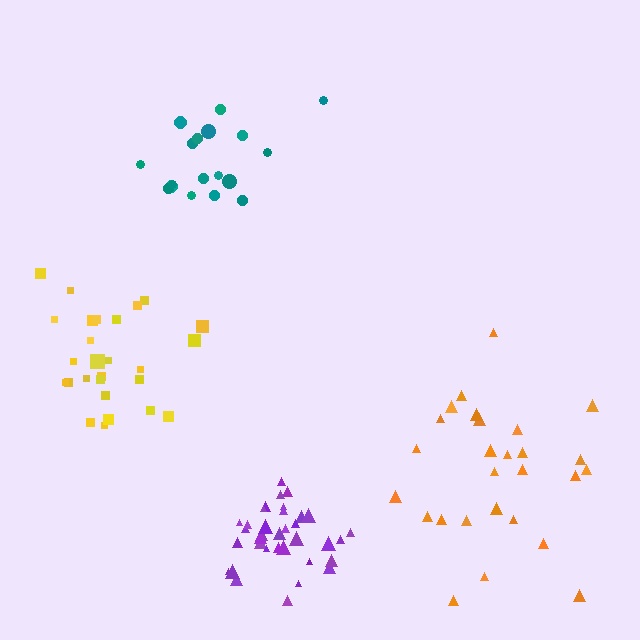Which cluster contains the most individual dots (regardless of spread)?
Purple (35).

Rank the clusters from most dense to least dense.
purple, yellow, teal, orange.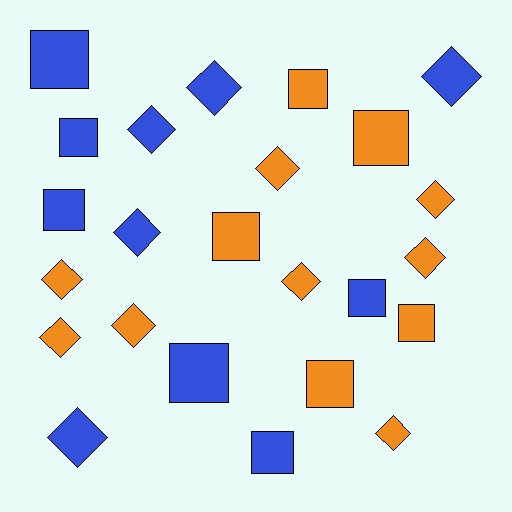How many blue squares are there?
There are 6 blue squares.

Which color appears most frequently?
Orange, with 13 objects.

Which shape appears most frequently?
Diamond, with 13 objects.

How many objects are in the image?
There are 24 objects.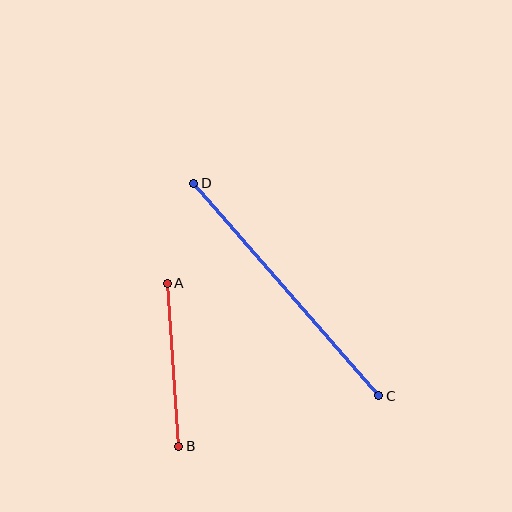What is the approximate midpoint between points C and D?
The midpoint is at approximately (286, 290) pixels.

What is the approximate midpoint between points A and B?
The midpoint is at approximately (173, 365) pixels.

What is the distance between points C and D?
The distance is approximately 282 pixels.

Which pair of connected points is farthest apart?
Points C and D are farthest apart.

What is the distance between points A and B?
The distance is approximately 163 pixels.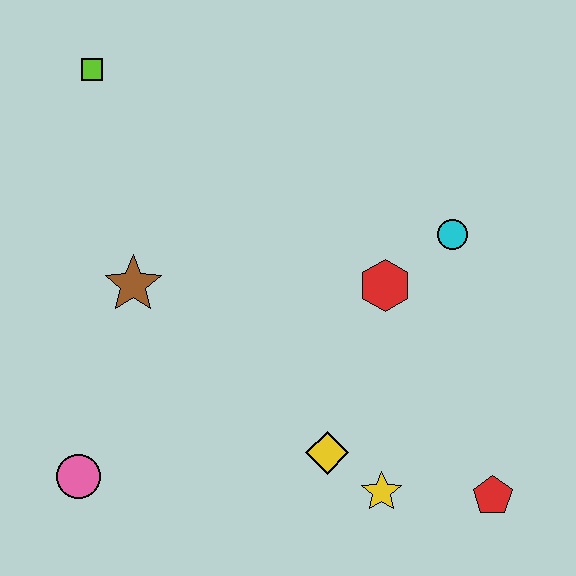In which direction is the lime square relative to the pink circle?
The lime square is above the pink circle.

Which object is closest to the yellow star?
The yellow diamond is closest to the yellow star.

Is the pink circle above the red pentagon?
Yes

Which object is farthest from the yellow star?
The lime square is farthest from the yellow star.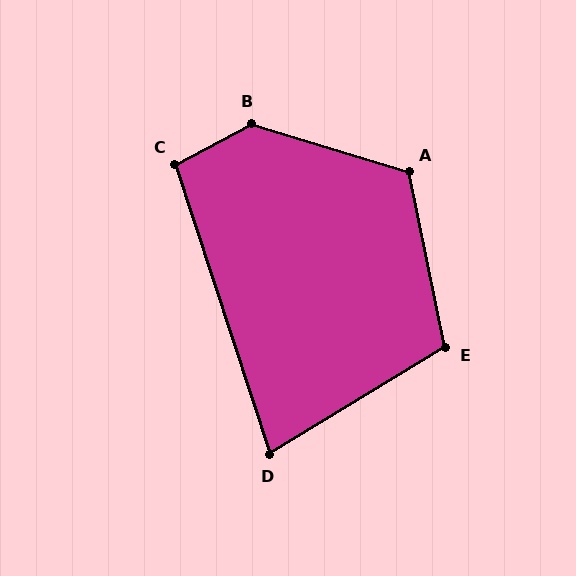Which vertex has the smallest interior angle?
D, at approximately 77 degrees.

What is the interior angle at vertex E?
Approximately 110 degrees (obtuse).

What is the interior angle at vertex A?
Approximately 118 degrees (obtuse).